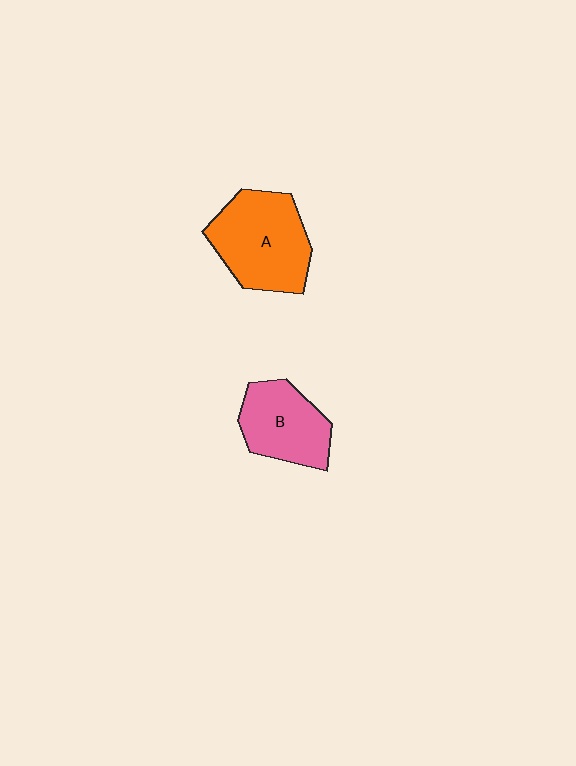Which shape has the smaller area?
Shape B (pink).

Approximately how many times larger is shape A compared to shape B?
Approximately 1.3 times.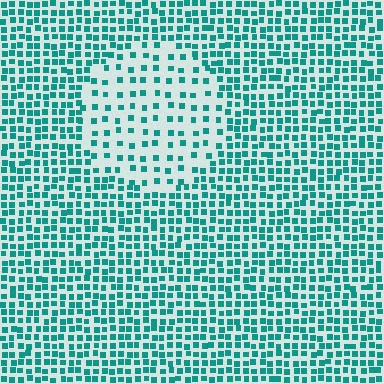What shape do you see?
I see a circle.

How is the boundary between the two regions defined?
The boundary is defined by a change in element density (approximately 2.3x ratio). All elements are the same color, size, and shape.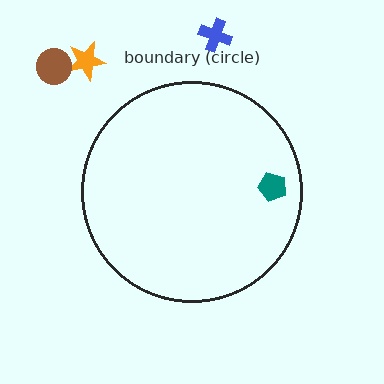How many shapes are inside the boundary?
1 inside, 3 outside.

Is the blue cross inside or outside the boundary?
Outside.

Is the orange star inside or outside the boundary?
Outside.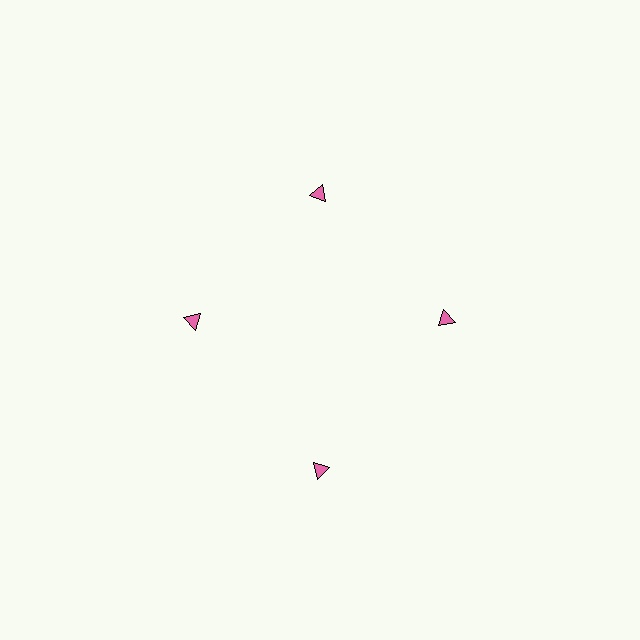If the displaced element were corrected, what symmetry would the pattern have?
It would have 4-fold rotational symmetry — the pattern would map onto itself every 90 degrees.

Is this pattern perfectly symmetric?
No. The 4 pink triangles are arranged in a ring, but one element near the 6 o'clock position is pushed outward from the center, breaking the 4-fold rotational symmetry.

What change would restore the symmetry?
The symmetry would be restored by moving it inward, back onto the ring so that all 4 triangles sit at equal angles and equal distance from the center.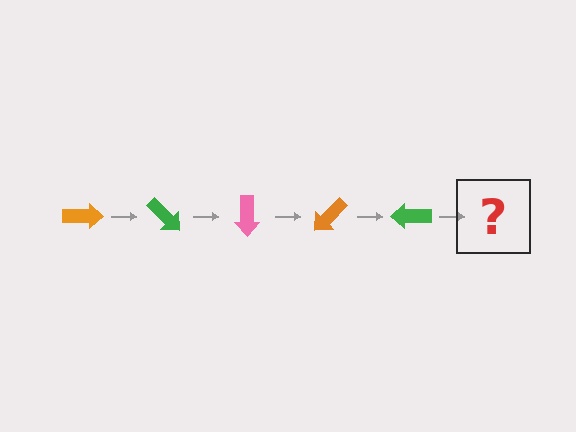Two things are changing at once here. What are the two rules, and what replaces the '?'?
The two rules are that it rotates 45 degrees each step and the color cycles through orange, green, and pink. The '?' should be a pink arrow, rotated 225 degrees from the start.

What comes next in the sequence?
The next element should be a pink arrow, rotated 225 degrees from the start.